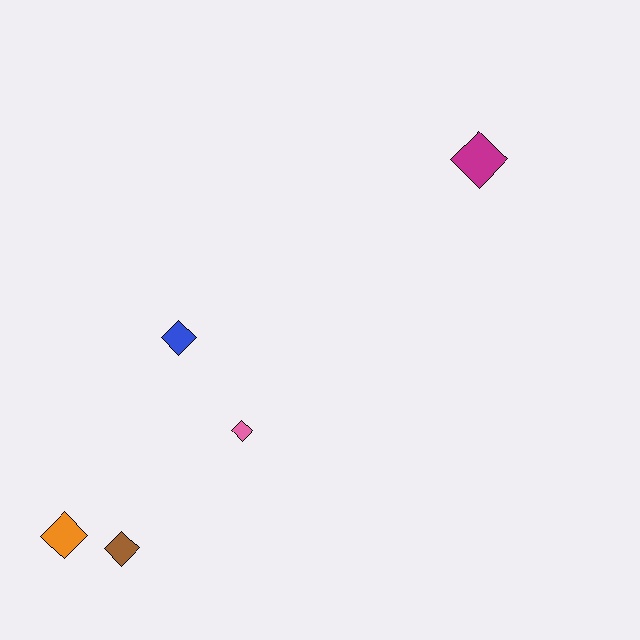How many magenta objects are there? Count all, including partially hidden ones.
There is 1 magenta object.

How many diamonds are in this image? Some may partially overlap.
There are 5 diamonds.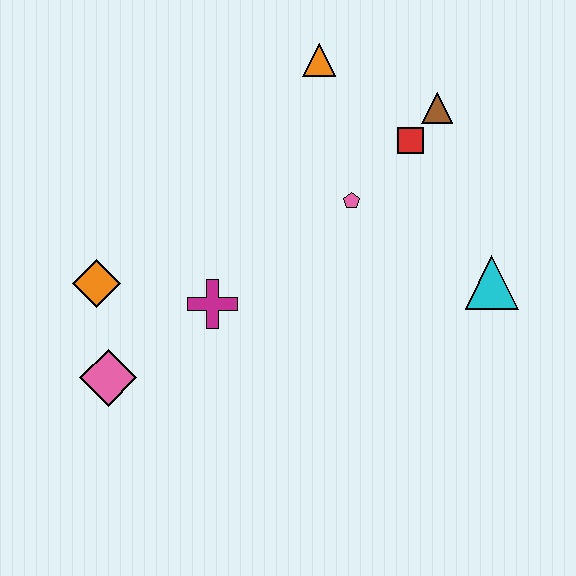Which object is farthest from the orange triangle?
The pink diamond is farthest from the orange triangle.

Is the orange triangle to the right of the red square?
No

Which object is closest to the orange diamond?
The pink diamond is closest to the orange diamond.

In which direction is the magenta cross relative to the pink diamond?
The magenta cross is to the right of the pink diamond.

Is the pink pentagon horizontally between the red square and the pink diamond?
Yes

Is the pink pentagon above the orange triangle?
No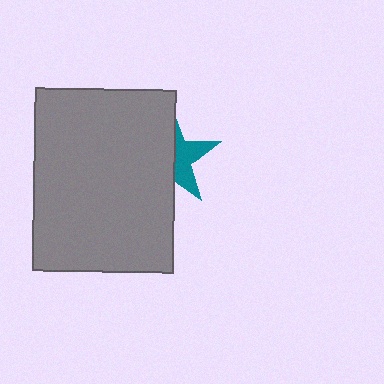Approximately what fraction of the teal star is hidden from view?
Roughly 60% of the teal star is hidden behind the gray rectangle.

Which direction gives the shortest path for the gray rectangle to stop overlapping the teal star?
Moving left gives the shortest separation.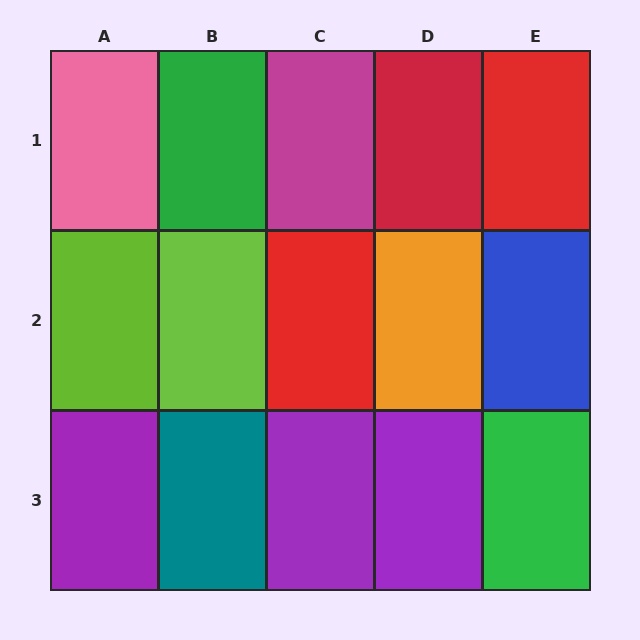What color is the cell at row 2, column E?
Blue.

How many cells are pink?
1 cell is pink.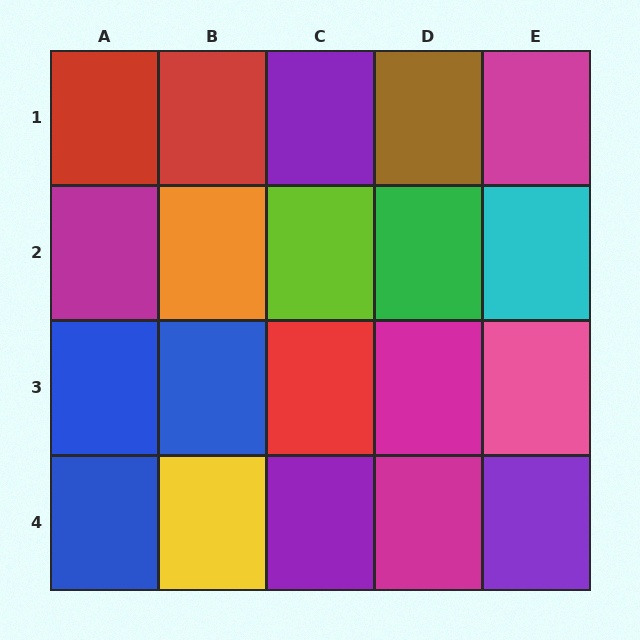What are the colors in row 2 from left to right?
Magenta, orange, lime, green, cyan.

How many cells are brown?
1 cell is brown.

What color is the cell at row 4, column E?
Purple.